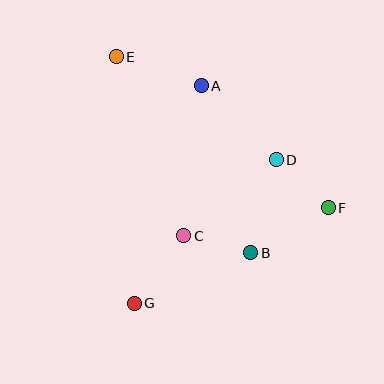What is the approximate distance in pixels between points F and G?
The distance between F and G is approximately 216 pixels.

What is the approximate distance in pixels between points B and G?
The distance between B and G is approximately 127 pixels.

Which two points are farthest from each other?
Points E and F are farthest from each other.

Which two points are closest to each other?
Points B and C are closest to each other.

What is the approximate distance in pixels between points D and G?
The distance between D and G is approximately 202 pixels.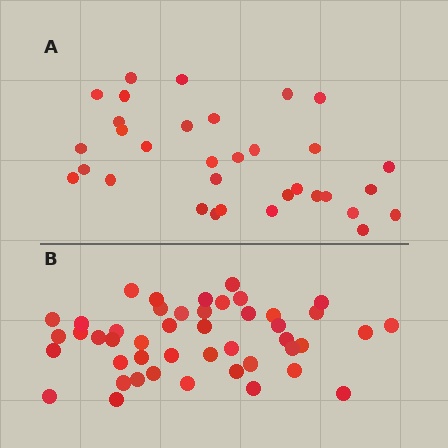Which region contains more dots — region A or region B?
Region B (the bottom region) has more dots.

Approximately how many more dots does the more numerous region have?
Region B has approximately 15 more dots than region A.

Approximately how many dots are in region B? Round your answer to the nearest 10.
About 50 dots. (The exact count is 46, which rounds to 50.)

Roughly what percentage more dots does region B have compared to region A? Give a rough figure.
About 40% more.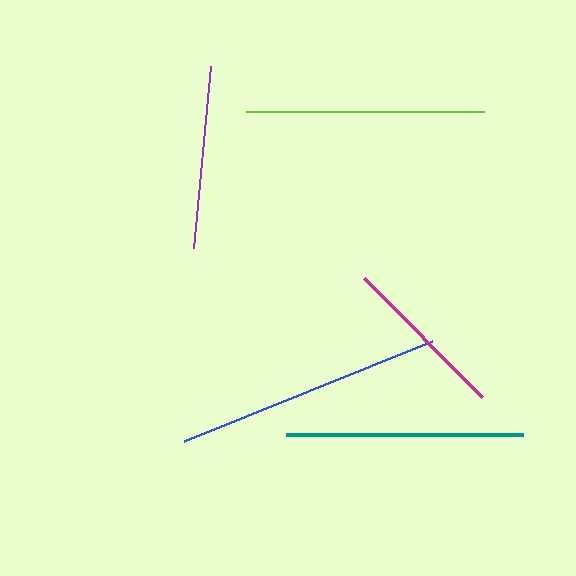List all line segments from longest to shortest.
From longest to shortest: blue, lime, teal, purple, magenta.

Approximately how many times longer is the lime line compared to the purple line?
The lime line is approximately 1.3 times the length of the purple line.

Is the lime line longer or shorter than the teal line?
The lime line is longer than the teal line.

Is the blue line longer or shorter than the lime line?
The blue line is longer than the lime line.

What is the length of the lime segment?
The lime segment is approximately 238 pixels long.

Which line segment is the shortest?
The magenta line is the shortest at approximately 168 pixels.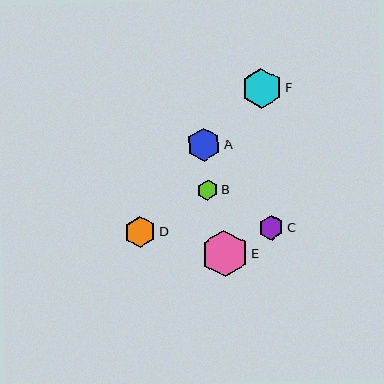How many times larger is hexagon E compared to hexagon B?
Hexagon E is approximately 2.3 times the size of hexagon B.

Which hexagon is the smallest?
Hexagon B is the smallest with a size of approximately 20 pixels.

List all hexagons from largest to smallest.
From largest to smallest: E, F, A, D, C, B.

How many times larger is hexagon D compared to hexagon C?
Hexagon D is approximately 1.3 times the size of hexagon C.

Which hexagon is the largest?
Hexagon E is the largest with a size of approximately 47 pixels.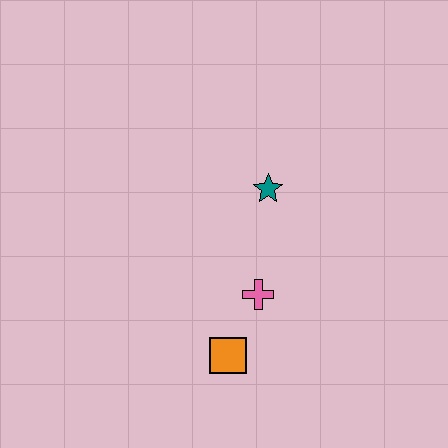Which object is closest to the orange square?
The pink cross is closest to the orange square.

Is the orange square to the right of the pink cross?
No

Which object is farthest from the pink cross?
The teal star is farthest from the pink cross.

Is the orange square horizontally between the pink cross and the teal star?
No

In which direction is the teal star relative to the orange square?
The teal star is above the orange square.